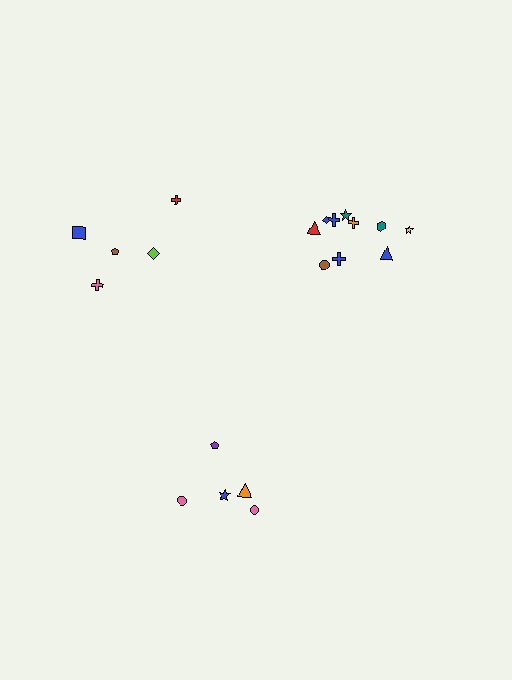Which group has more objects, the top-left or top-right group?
The top-right group.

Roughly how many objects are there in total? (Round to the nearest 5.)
Roughly 20 objects in total.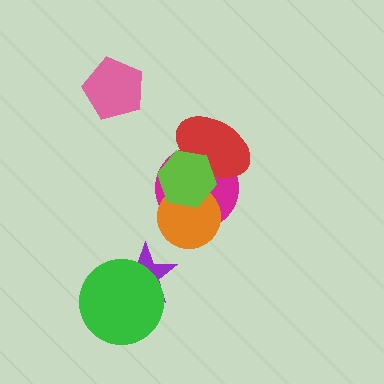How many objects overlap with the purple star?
1 object overlaps with the purple star.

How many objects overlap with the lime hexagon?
3 objects overlap with the lime hexagon.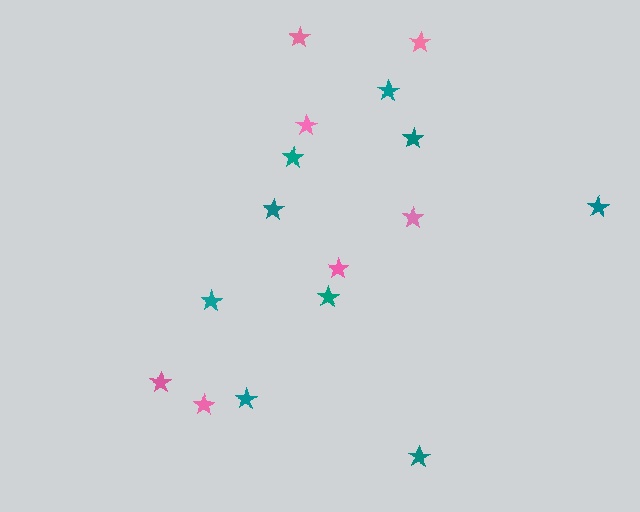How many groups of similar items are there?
There are 2 groups: one group of teal stars (9) and one group of pink stars (7).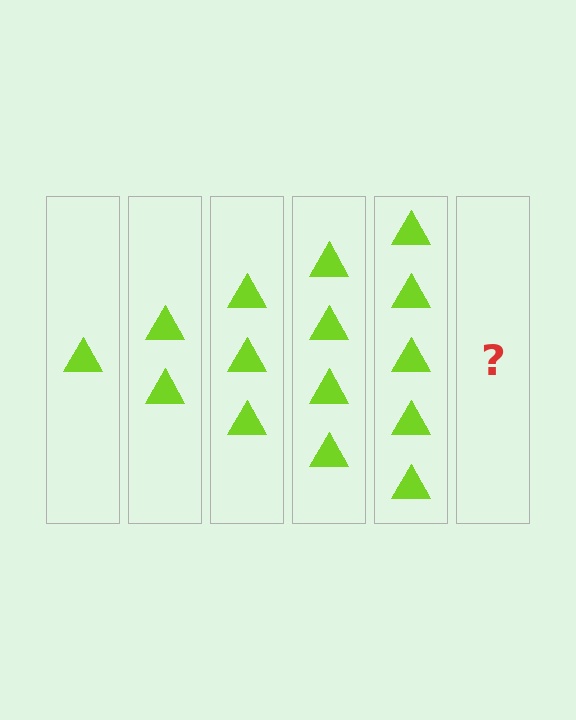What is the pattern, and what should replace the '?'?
The pattern is that each step adds one more triangle. The '?' should be 6 triangles.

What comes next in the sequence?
The next element should be 6 triangles.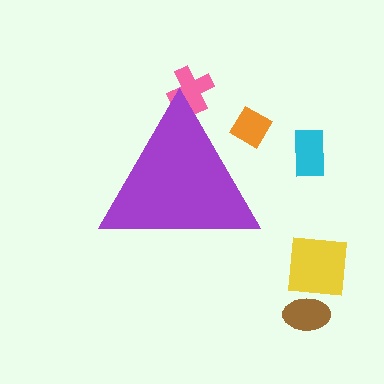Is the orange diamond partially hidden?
Yes, the orange diamond is partially hidden behind the purple triangle.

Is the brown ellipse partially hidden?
No, the brown ellipse is fully visible.